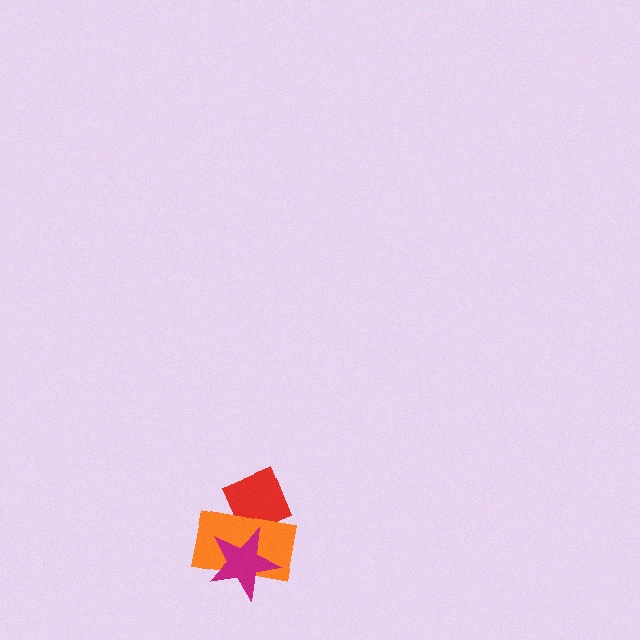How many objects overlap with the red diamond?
2 objects overlap with the red diamond.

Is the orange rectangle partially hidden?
Yes, it is partially covered by another shape.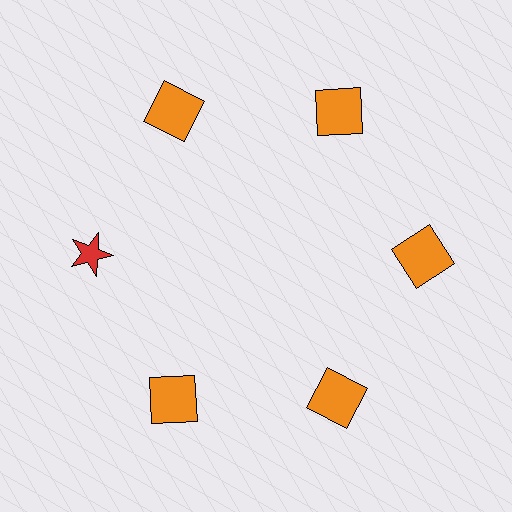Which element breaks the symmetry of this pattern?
The red star at roughly the 9 o'clock position breaks the symmetry. All other shapes are orange squares.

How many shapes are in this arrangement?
There are 6 shapes arranged in a ring pattern.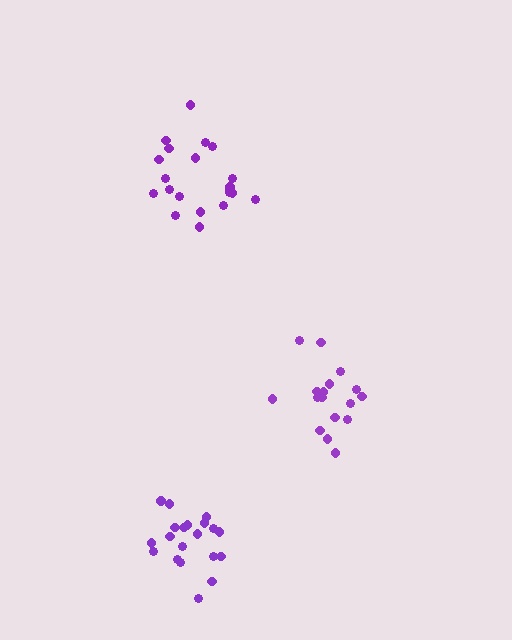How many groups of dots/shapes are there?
There are 3 groups.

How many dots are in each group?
Group 1: 17 dots, Group 2: 21 dots, Group 3: 20 dots (58 total).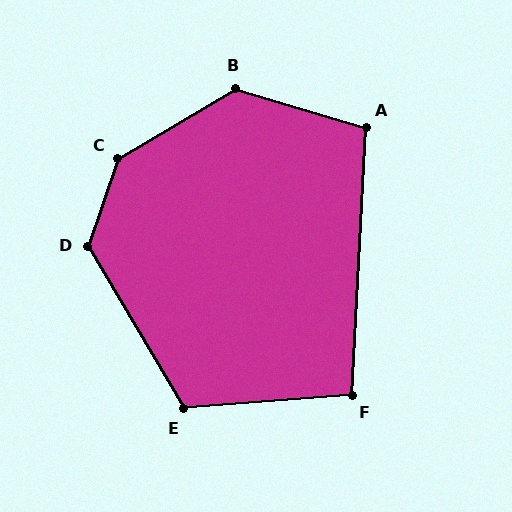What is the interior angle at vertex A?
Approximately 104 degrees (obtuse).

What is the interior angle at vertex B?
Approximately 132 degrees (obtuse).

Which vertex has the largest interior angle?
C, at approximately 140 degrees.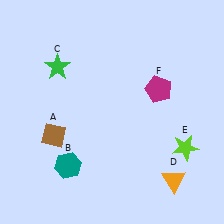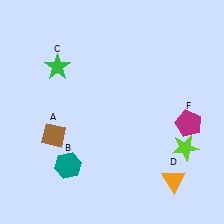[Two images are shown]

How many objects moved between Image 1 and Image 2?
1 object moved between the two images.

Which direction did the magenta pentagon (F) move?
The magenta pentagon (F) moved down.